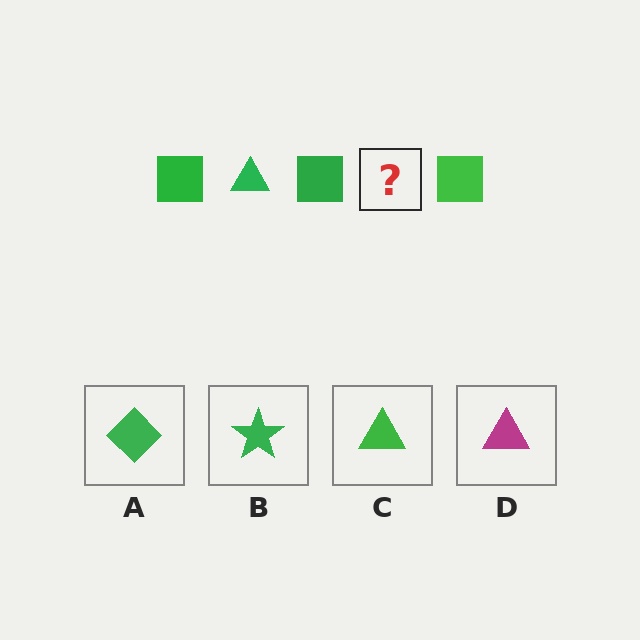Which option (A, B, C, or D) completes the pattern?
C.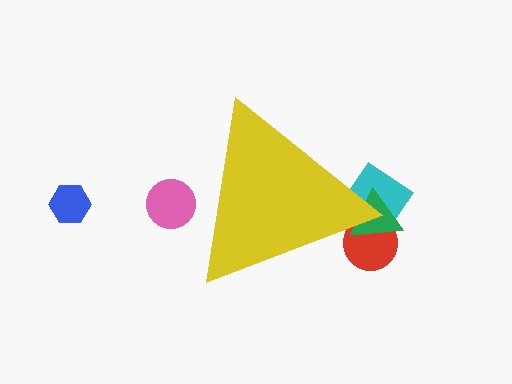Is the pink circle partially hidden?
Yes, the pink circle is partially hidden behind the yellow triangle.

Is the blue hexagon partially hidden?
No, the blue hexagon is fully visible.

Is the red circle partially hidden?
Yes, the red circle is partially hidden behind the yellow triangle.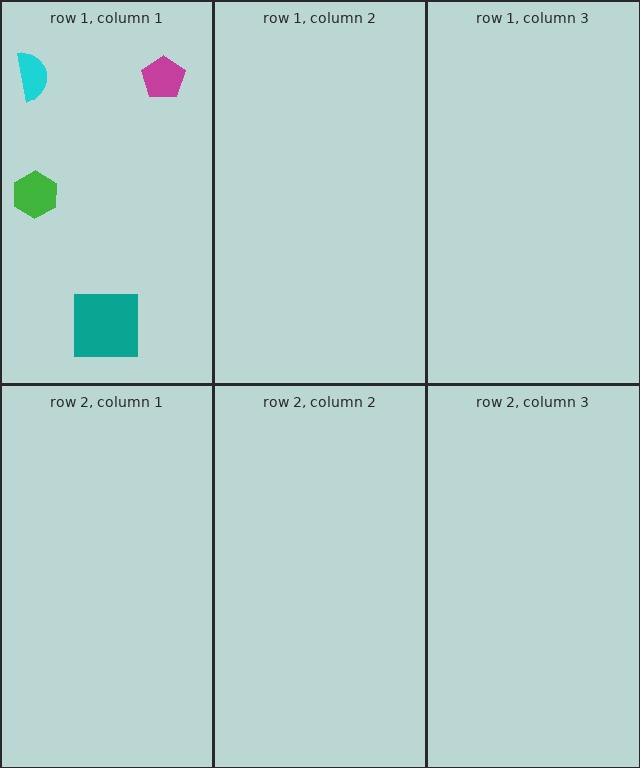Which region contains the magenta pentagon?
The row 1, column 1 region.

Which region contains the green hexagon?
The row 1, column 1 region.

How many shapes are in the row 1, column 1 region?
4.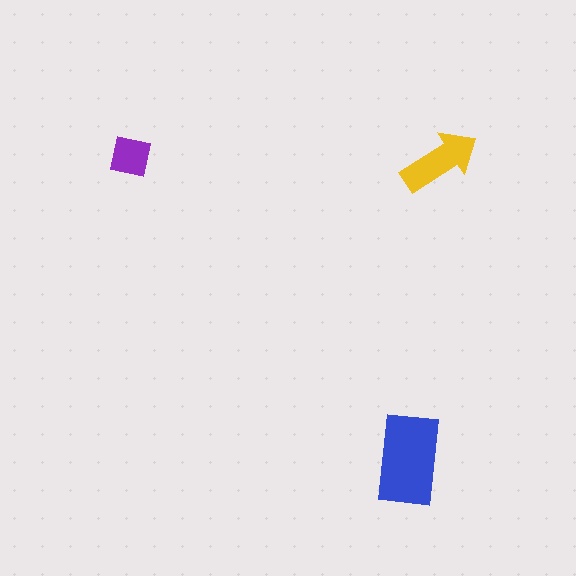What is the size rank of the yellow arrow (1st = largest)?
2nd.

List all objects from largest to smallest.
The blue rectangle, the yellow arrow, the purple square.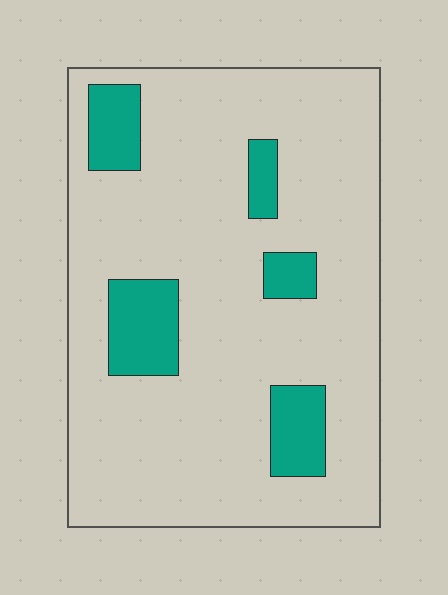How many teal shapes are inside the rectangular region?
5.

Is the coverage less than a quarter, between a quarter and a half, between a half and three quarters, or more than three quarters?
Less than a quarter.